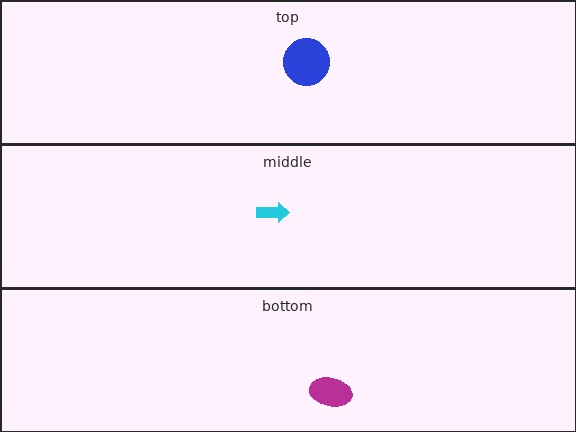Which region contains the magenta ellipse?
The bottom region.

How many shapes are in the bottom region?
1.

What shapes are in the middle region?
The cyan arrow.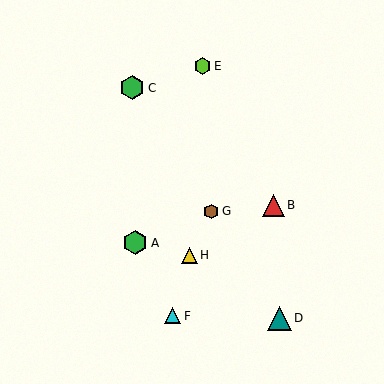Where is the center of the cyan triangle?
The center of the cyan triangle is at (173, 316).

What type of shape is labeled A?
Shape A is a green hexagon.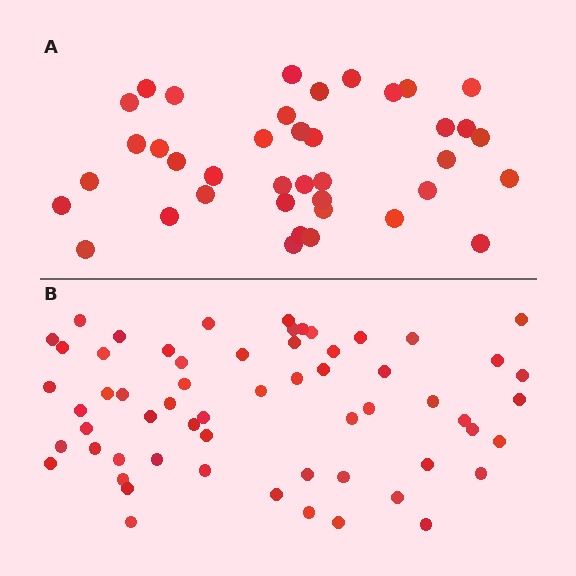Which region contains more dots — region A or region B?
Region B (the bottom region) has more dots.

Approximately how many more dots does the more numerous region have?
Region B has approximately 20 more dots than region A.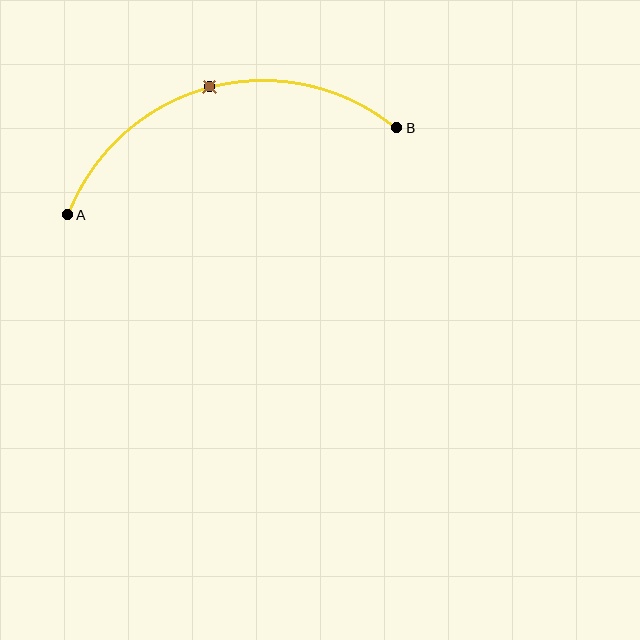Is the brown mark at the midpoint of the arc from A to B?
Yes. The brown mark lies on the arc at equal arc-length from both A and B — it is the arc midpoint.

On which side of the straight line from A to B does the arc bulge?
The arc bulges above the straight line connecting A and B.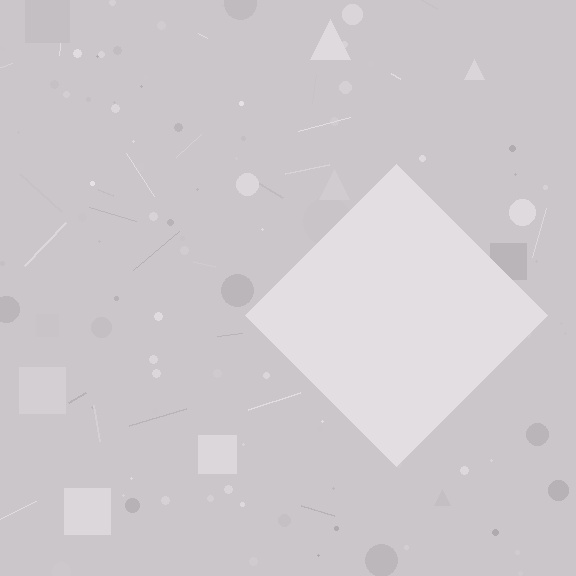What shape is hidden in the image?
A diamond is hidden in the image.